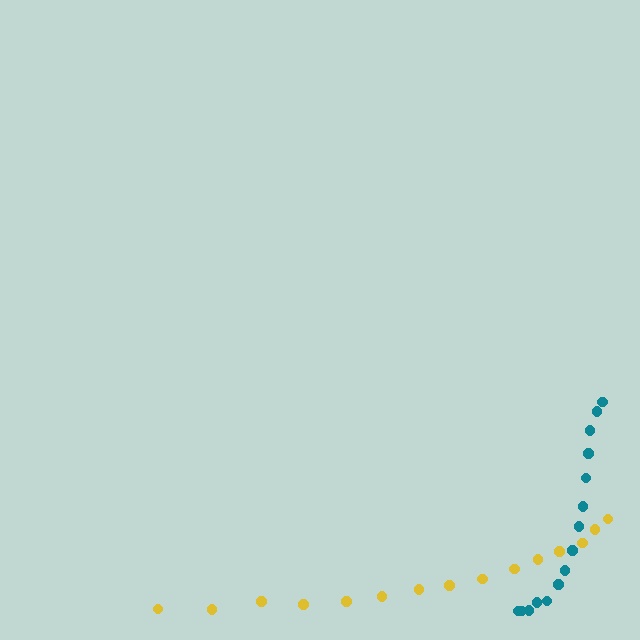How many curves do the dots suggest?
There are 2 distinct paths.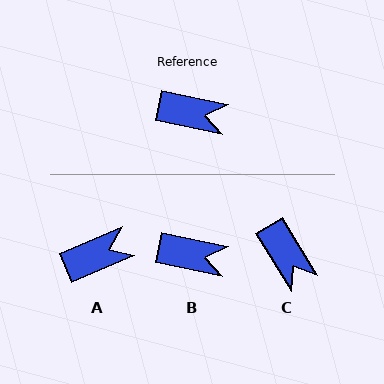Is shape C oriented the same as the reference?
No, it is off by about 47 degrees.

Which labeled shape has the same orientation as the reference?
B.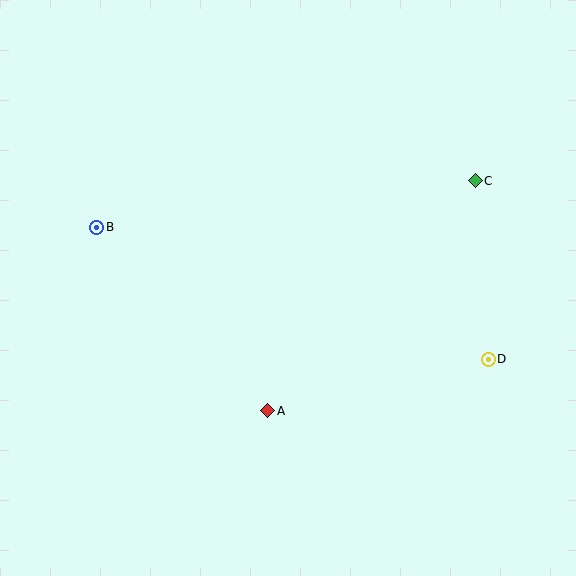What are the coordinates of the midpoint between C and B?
The midpoint between C and B is at (286, 204).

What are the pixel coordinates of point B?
Point B is at (97, 227).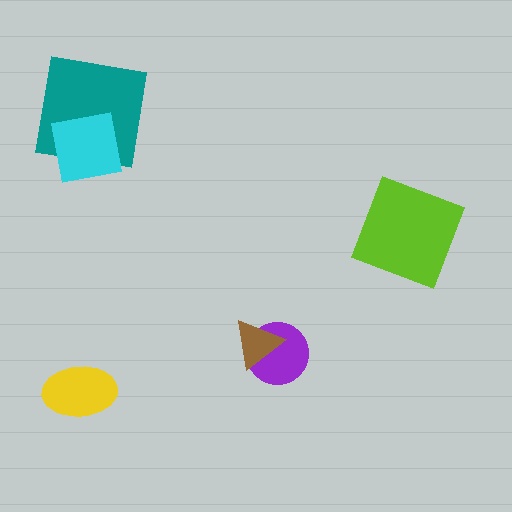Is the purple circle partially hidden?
Yes, it is partially covered by another shape.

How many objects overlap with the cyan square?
1 object overlaps with the cyan square.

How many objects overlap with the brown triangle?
1 object overlaps with the brown triangle.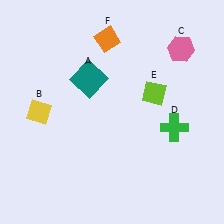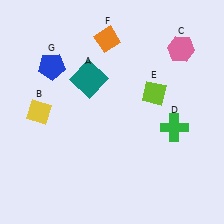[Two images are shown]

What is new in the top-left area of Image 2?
A blue pentagon (G) was added in the top-left area of Image 2.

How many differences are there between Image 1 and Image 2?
There is 1 difference between the two images.